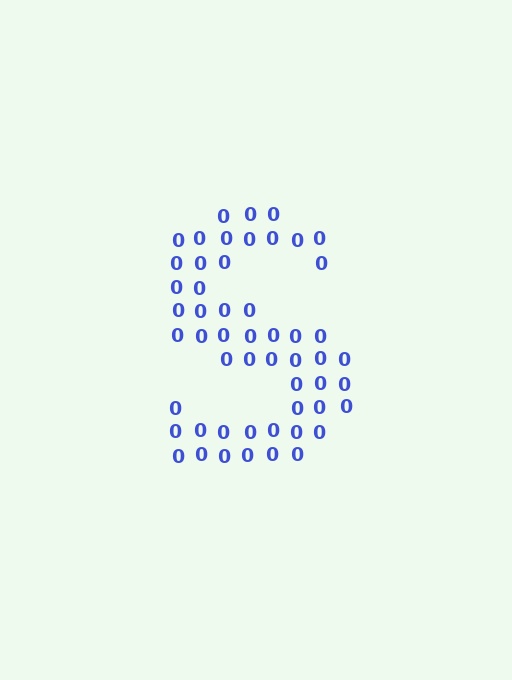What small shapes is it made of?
It is made of small digit 0's.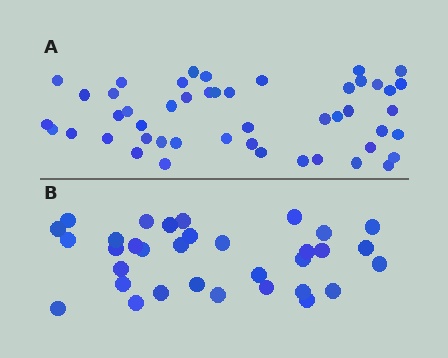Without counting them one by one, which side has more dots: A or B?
Region A (the top region) has more dots.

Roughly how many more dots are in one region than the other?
Region A has approximately 15 more dots than region B.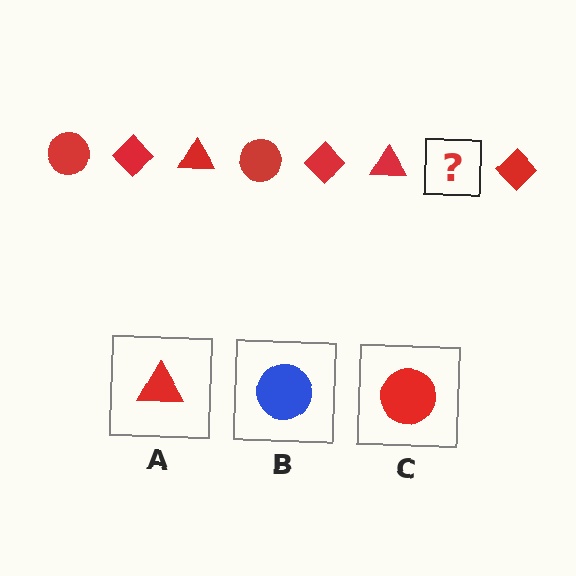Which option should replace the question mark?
Option C.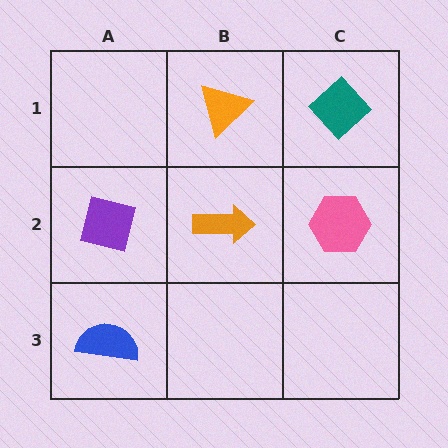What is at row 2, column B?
An orange arrow.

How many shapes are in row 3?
1 shape.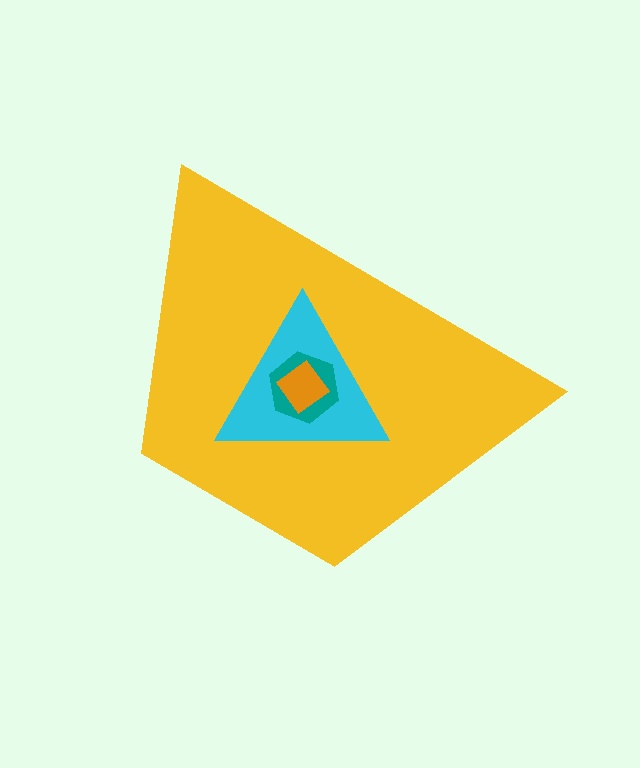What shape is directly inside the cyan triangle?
The teal hexagon.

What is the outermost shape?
The yellow trapezoid.